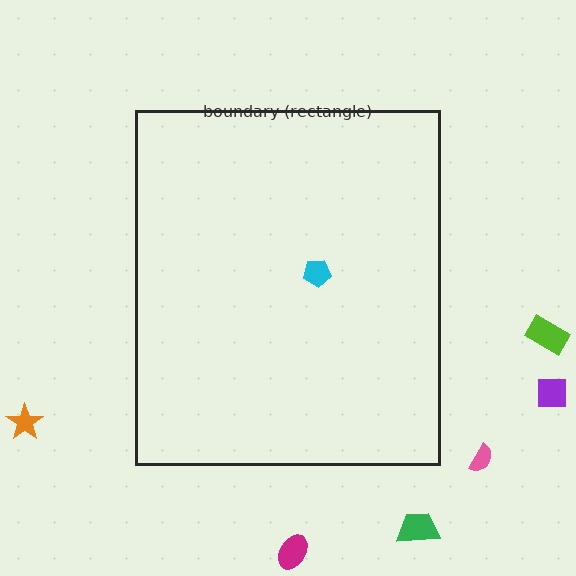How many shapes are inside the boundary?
1 inside, 6 outside.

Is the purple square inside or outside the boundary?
Outside.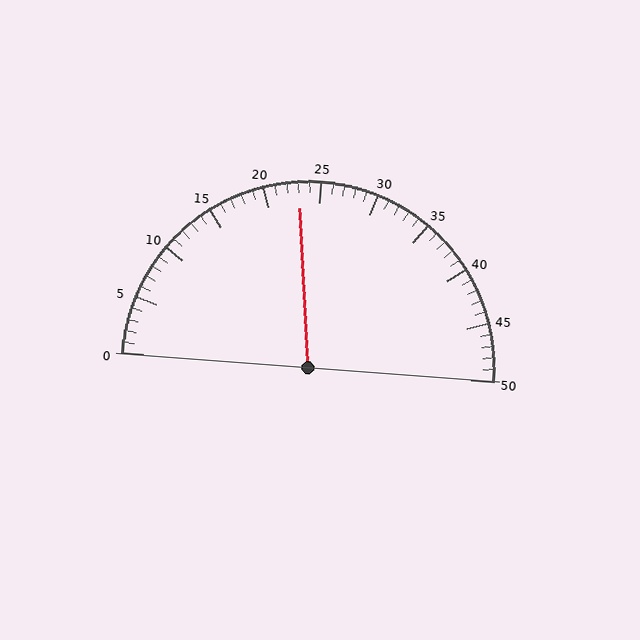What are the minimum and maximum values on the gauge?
The gauge ranges from 0 to 50.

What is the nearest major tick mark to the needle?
The nearest major tick mark is 25.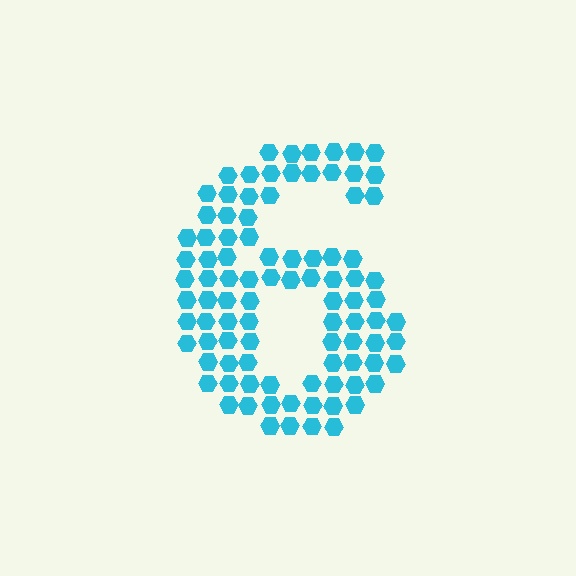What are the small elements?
The small elements are hexagons.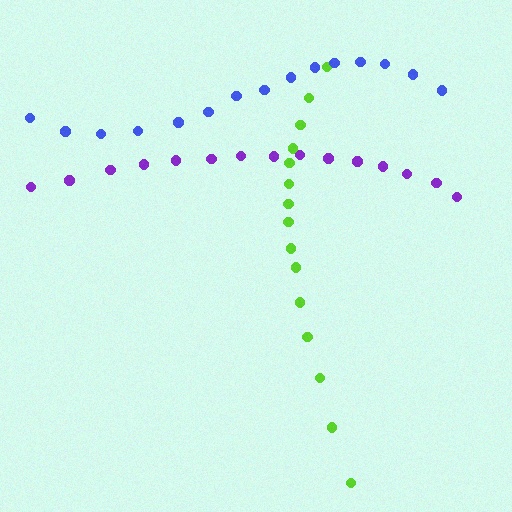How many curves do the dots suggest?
There are 3 distinct paths.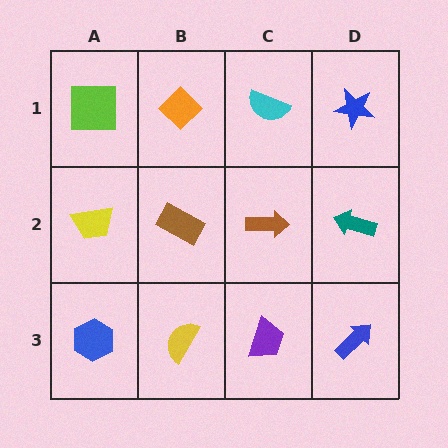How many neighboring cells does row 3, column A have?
2.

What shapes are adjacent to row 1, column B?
A brown rectangle (row 2, column B), a lime square (row 1, column A), a cyan semicircle (row 1, column C).